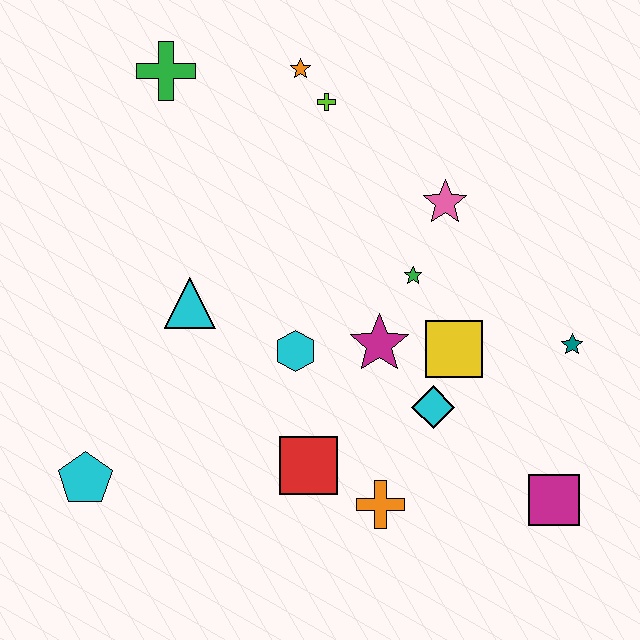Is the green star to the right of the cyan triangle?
Yes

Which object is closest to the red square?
The orange cross is closest to the red square.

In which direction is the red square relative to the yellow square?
The red square is to the left of the yellow square.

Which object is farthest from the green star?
The cyan pentagon is farthest from the green star.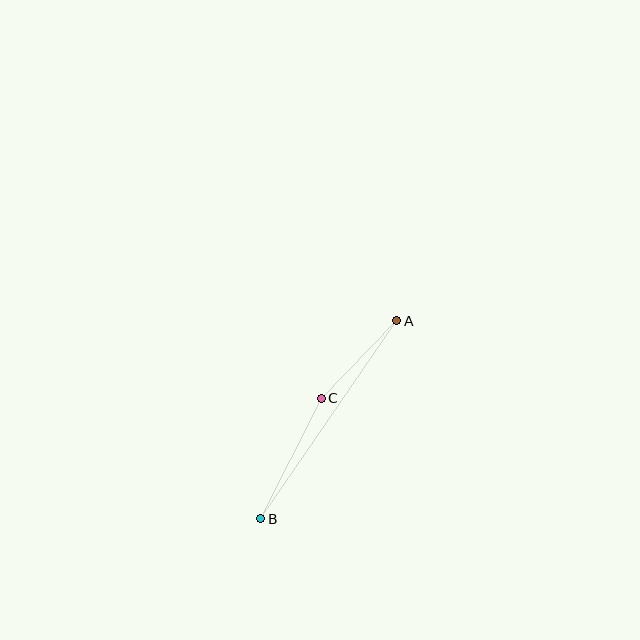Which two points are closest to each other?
Points A and C are closest to each other.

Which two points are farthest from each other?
Points A and B are farthest from each other.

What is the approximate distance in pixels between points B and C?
The distance between B and C is approximately 135 pixels.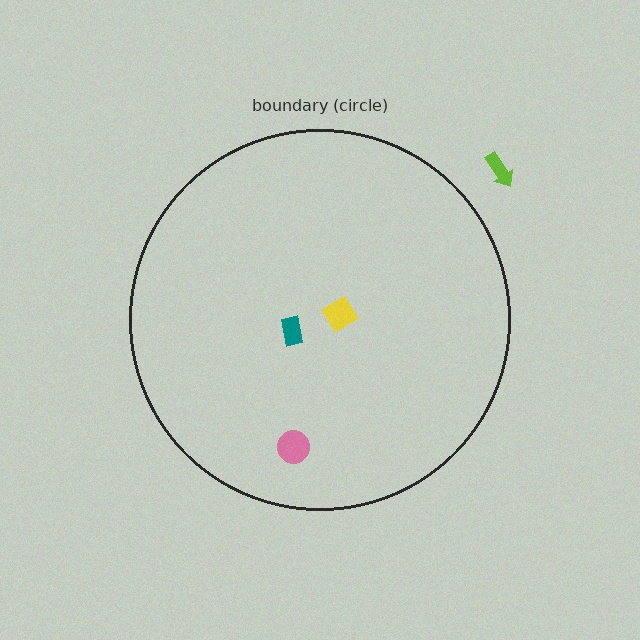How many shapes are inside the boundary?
3 inside, 1 outside.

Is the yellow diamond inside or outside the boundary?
Inside.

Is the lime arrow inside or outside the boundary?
Outside.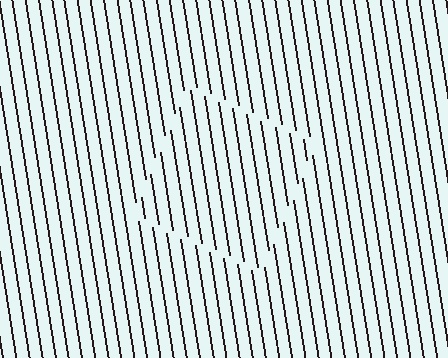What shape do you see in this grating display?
An illusory square. The interior of the shape contains the same grating, shifted by half a period — the contour is defined by the phase discontinuity where line-ends from the inner and outer gratings abut.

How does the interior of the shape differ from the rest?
The interior of the shape contains the same grating, shifted by half a period — the contour is defined by the phase discontinuity where line-ends from the inner and outer gratings abut.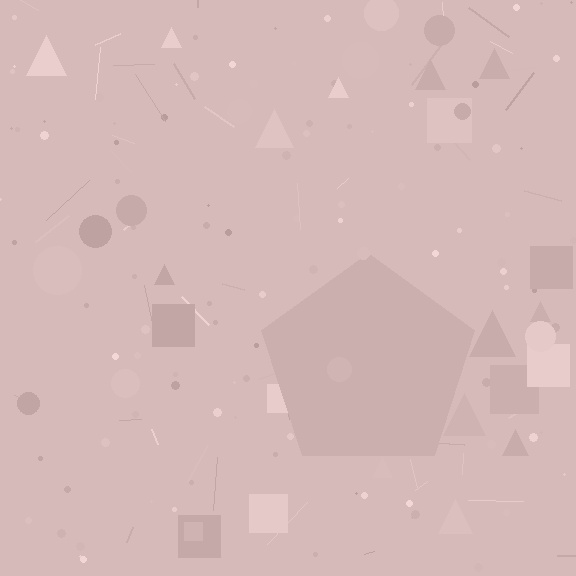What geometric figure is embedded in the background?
A pentagon is embedded in the background.